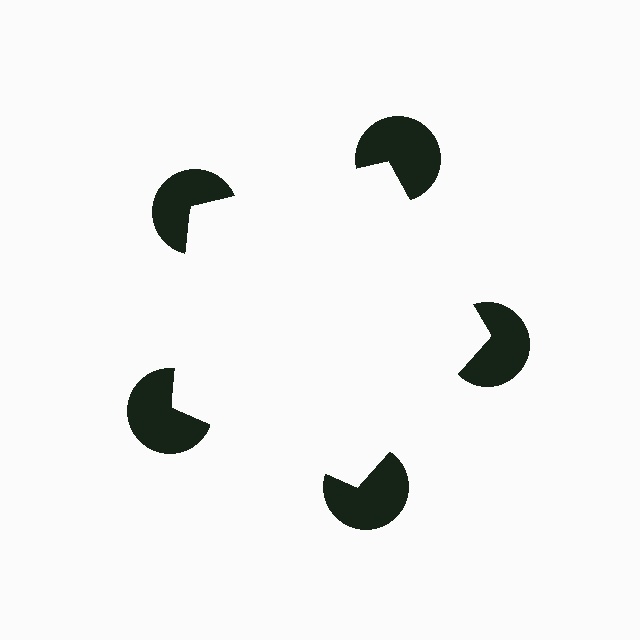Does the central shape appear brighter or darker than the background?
It typically appears slightly brighter than the background, even though no actual brightness change is drawn.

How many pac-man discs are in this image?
There are 5 — one at each vertex of the illusory pentagon.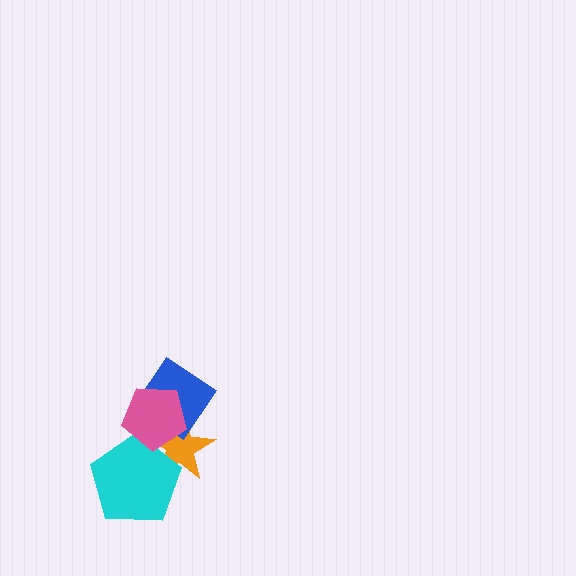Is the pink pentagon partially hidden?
No, no other shape covers it.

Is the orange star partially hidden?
Yes, it is partially covered by another shape.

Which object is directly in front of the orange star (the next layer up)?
The blue diamond is directly in front of the orange star.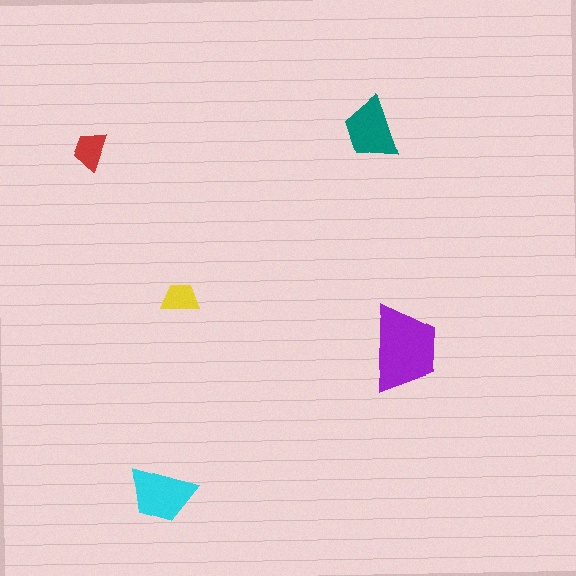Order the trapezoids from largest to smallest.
the purple one, the cyan one, the teal one, the red one, the yellow one.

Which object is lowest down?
The cyan trapezoid is bottommost.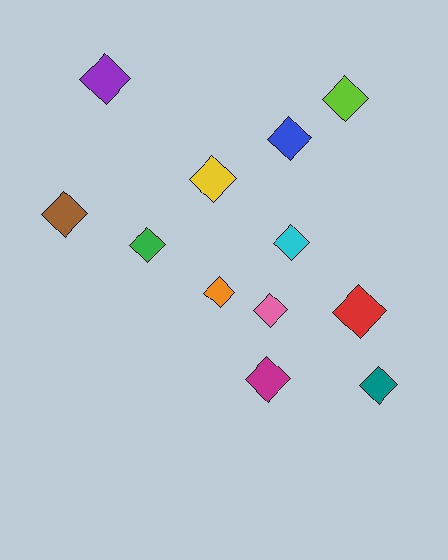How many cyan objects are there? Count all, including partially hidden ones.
There is 1 cyan object.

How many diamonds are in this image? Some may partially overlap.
There are 12 diamonds.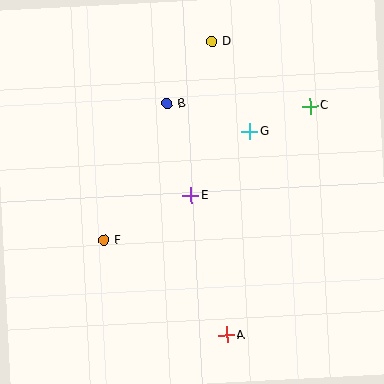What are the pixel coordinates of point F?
Point F is at (104, 240).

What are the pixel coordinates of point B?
Point B is at (167, 104).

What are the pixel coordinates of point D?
Point D is at (212, 42).